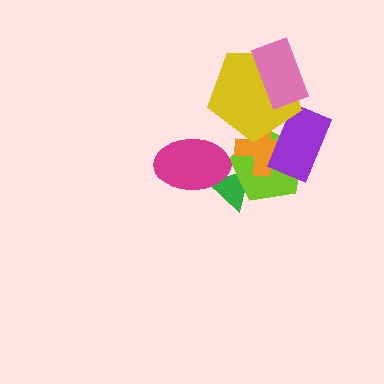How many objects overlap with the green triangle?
2 objects overlap with the green triangle.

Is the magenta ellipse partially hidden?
No, no other shape covers it.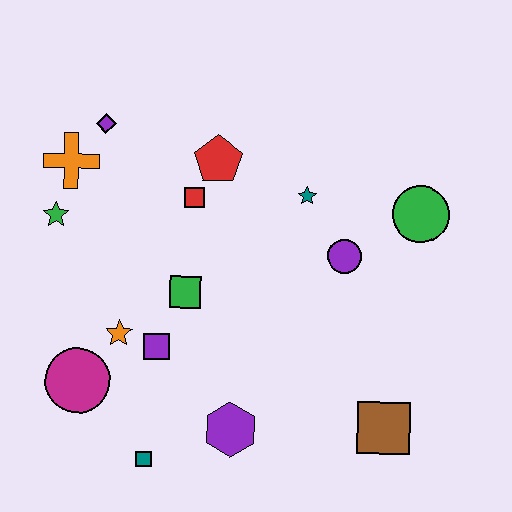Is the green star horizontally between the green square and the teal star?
No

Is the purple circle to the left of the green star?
No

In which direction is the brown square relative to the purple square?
The brown square is to the right of the purple square.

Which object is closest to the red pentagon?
The red square is closest to the red pentagon.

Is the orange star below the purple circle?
Yes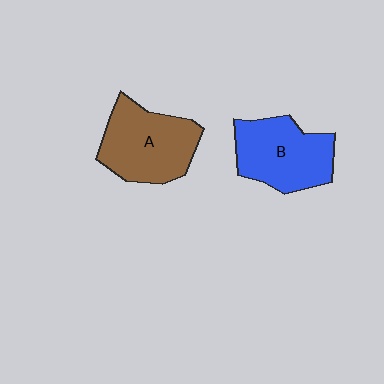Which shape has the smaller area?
Shape B (blue).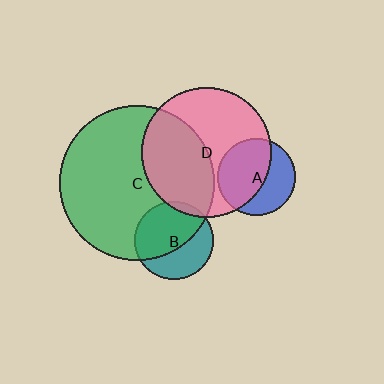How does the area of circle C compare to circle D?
Approximately 1.4 times.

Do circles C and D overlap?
Yes.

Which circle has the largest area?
Circle C (green).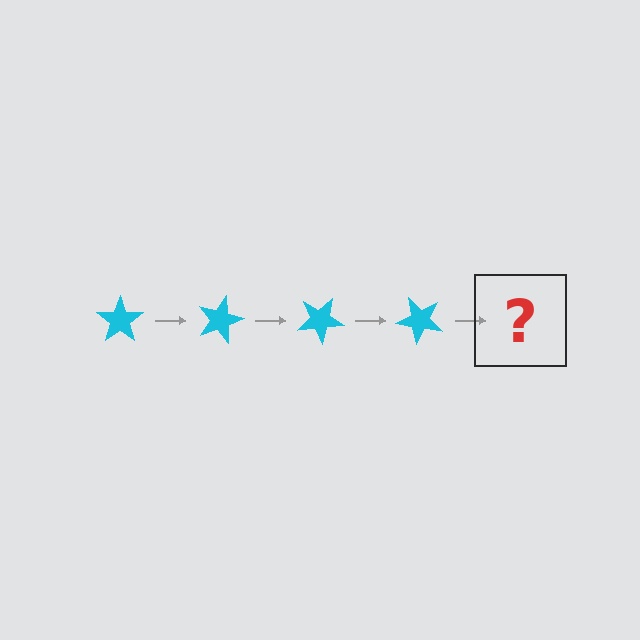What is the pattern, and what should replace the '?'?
The pattern is that the star rotates 15 degrees each step. The '?' should be a cyan star rotated 60 degrees.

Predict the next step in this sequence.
The next step is a cyan star rotated 60 degrees.